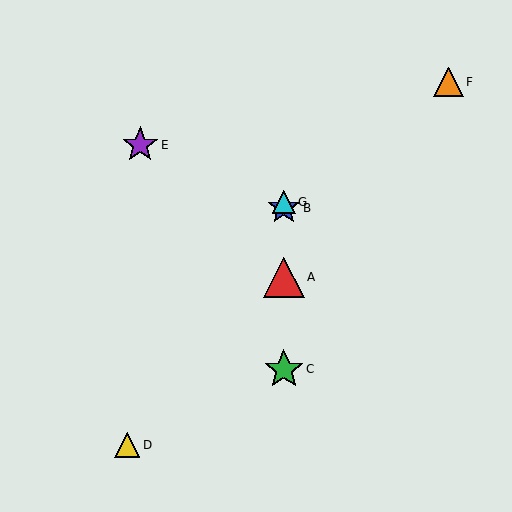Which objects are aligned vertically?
Objects A, B, C, G are aligned vertically.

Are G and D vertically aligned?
No, G is at x≈284 and D is at x≈127.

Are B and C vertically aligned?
Yes, both are at x≈284.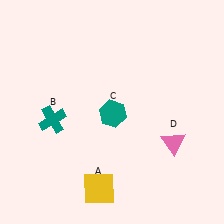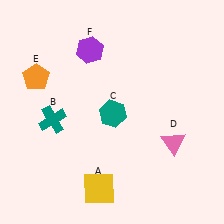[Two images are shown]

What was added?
An orange pentagon (E), a purple hexagon (F) were added in Image 2.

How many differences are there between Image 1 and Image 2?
There are 2 differences between the two images.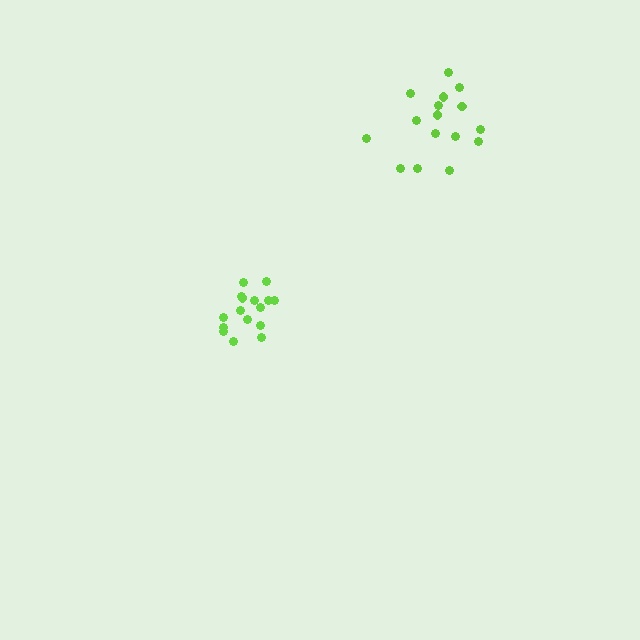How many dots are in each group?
Group 1: 16 dots, Group 2: 16 dots (32 total).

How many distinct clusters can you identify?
There are 2 distinct clusters.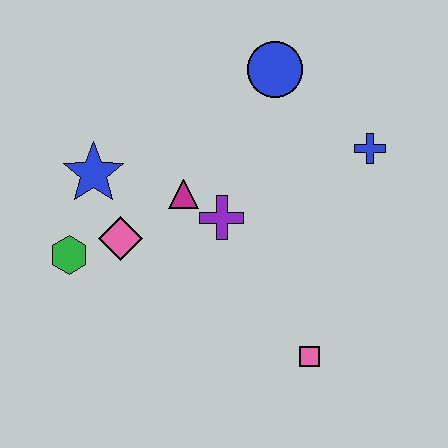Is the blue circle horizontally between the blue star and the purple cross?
No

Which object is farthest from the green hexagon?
The blue cross is farthest from the green hexagon.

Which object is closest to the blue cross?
The blue circle is closest to the blue cross.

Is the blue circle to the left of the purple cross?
No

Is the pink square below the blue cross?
Yes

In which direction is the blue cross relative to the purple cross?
The blue cross is to the right of the purple cross.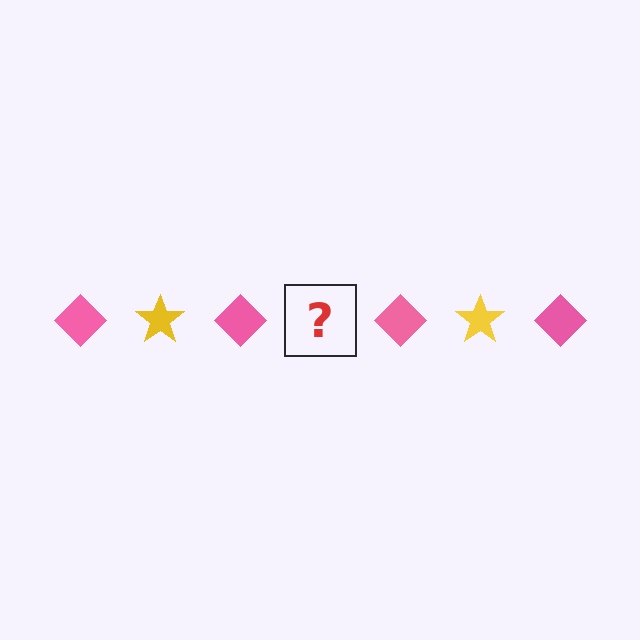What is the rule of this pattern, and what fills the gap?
The rule is that the pattern alternates between pink diamond and yellow star. The gap should be filled with a yellow star.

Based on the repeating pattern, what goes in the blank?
The blank should be a yellow star.